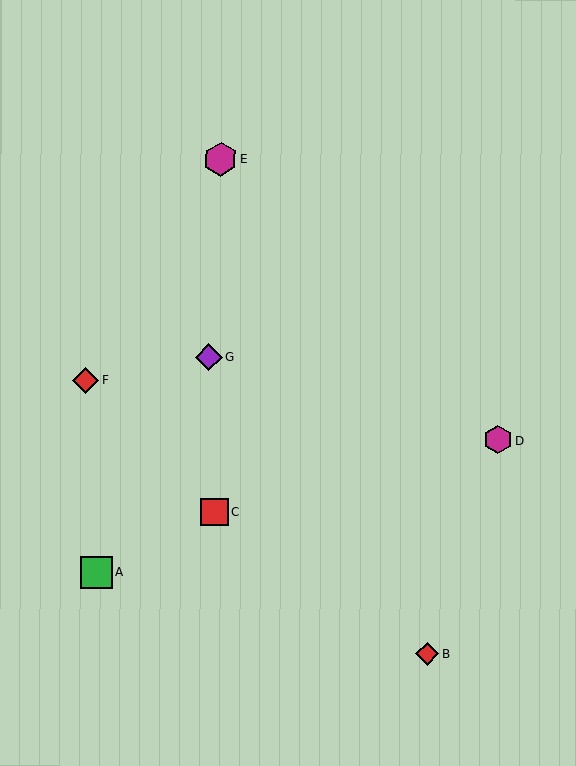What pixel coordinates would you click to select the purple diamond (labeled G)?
Click at (209, 357) to select the purple diamond G.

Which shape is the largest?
The magenta hexagon (labeled E) is the largest.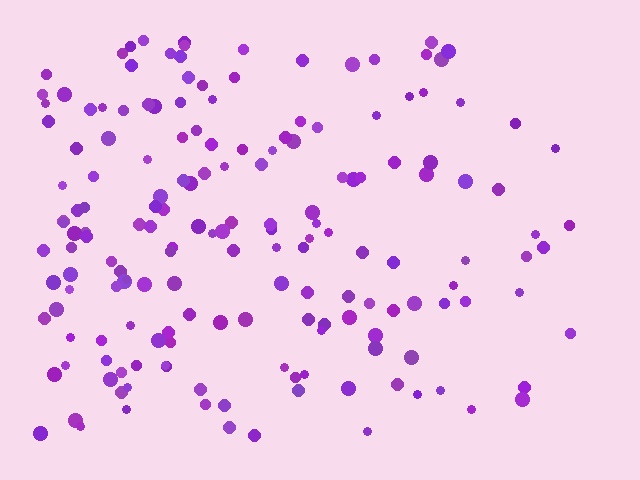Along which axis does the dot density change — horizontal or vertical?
Horizontal.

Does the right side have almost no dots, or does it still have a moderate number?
Still a moderate number, just noticeably fewer than the left.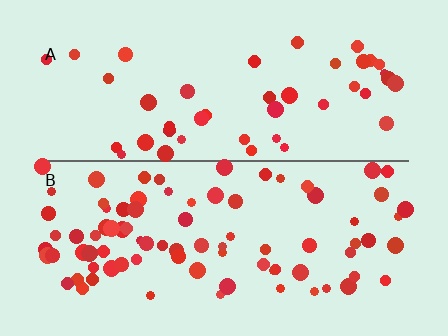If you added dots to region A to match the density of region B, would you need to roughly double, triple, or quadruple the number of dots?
Approximately double.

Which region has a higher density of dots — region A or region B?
B (the bottom).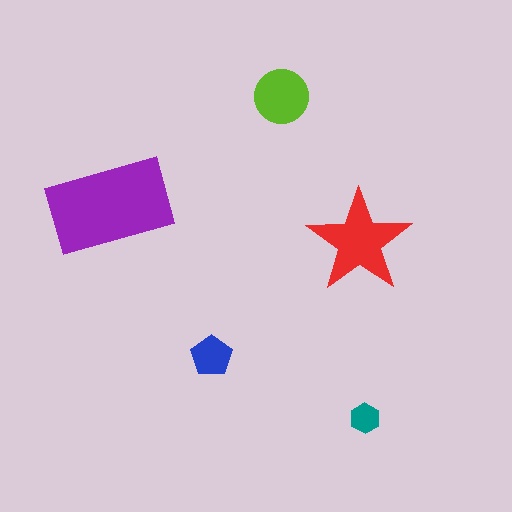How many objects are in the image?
There are 5 objects in the image.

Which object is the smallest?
The teal hexagon.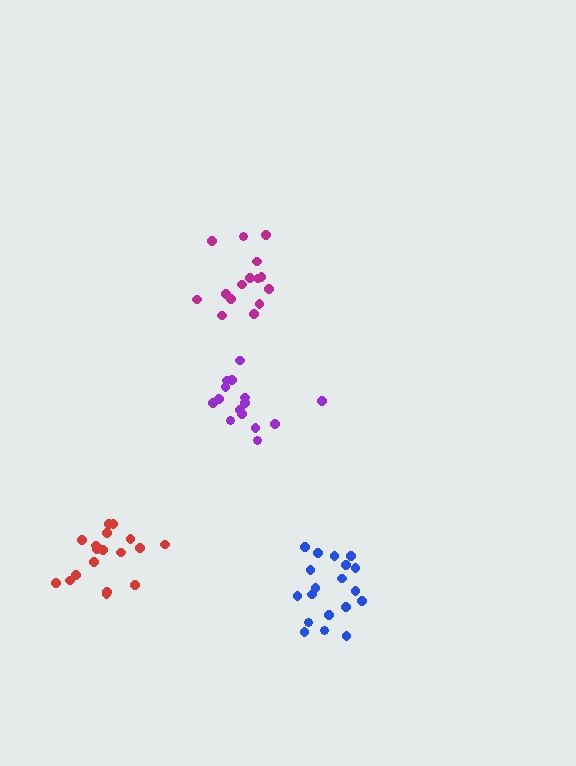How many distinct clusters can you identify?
There are 4 distinct clusters.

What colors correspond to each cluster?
The clusters are colored: blue, magenta, red, purple.